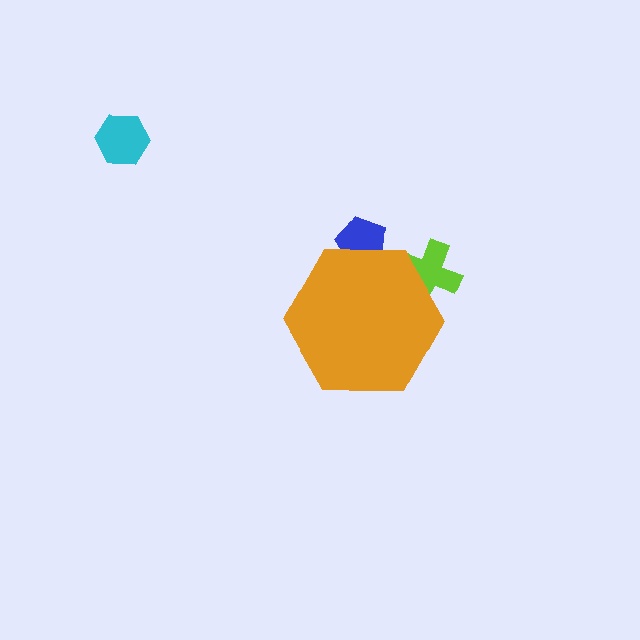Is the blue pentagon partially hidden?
Yes, the blue pentagon is partially hidden behind the orange hexagon.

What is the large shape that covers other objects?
An orange hexagon.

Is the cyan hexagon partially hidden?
No, the cyan hexagon is fully visible.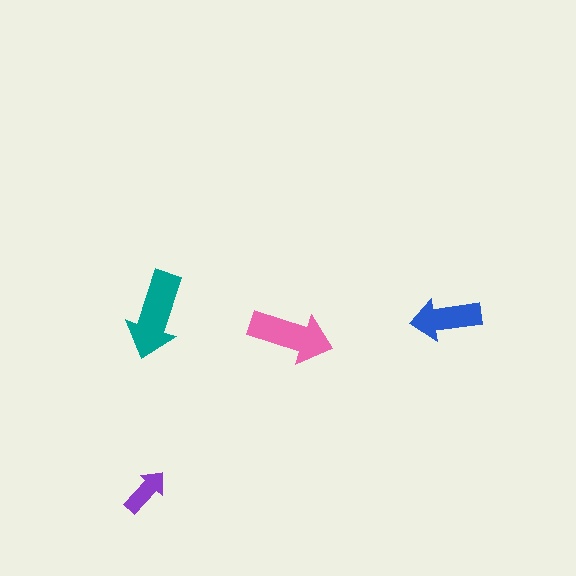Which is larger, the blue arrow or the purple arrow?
The blue one.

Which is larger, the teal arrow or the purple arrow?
The teal one.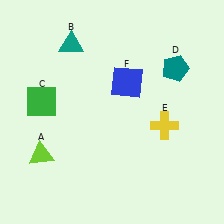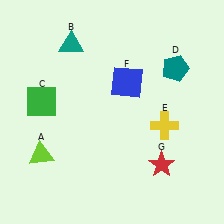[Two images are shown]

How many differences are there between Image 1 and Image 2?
There is 1 difference between the two images.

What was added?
A red star (G) was added in Image 2.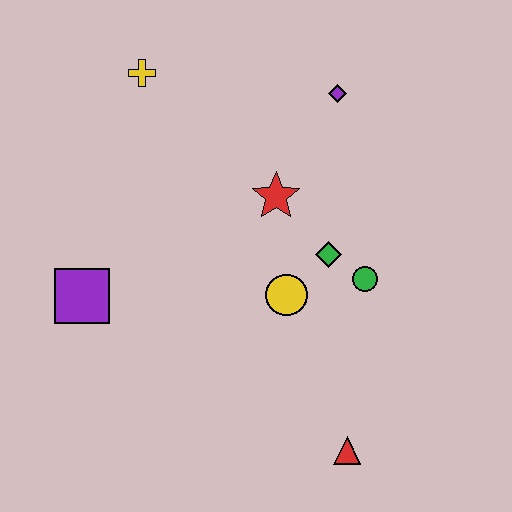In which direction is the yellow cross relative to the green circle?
The yellow cross is to the left of the green circle.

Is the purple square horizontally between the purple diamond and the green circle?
No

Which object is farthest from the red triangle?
The yellow cross is farthest from the red triangle.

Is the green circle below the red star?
Yes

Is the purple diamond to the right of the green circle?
No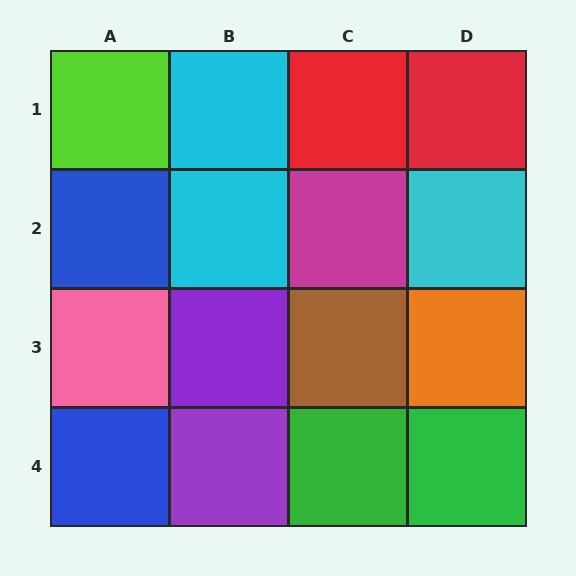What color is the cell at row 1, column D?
Red.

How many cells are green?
2 cells are green.